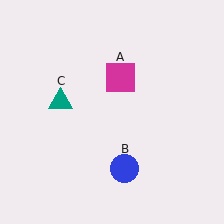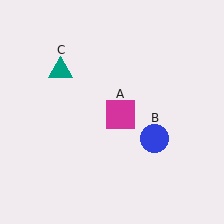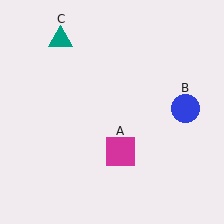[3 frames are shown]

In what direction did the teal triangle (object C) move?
The teal triangle (object C) moved up.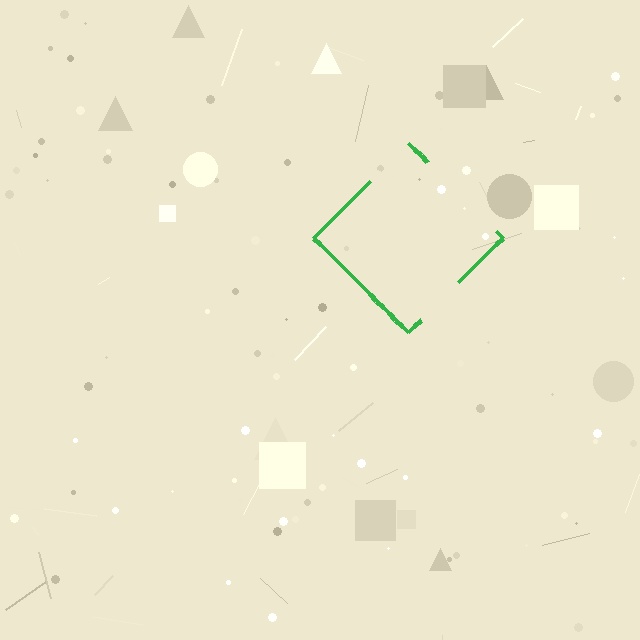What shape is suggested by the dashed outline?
The dashed outline suggests a diamond.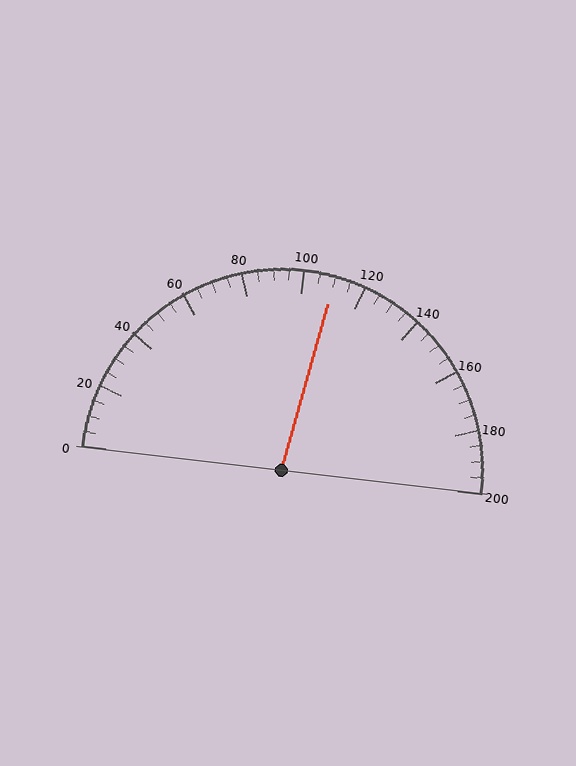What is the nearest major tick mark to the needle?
The nearest major tick mark is 120.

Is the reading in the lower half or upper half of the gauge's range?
The reading is in the upper half of the range (0 to 200).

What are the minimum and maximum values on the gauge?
The gauge ranges from 0 to 200.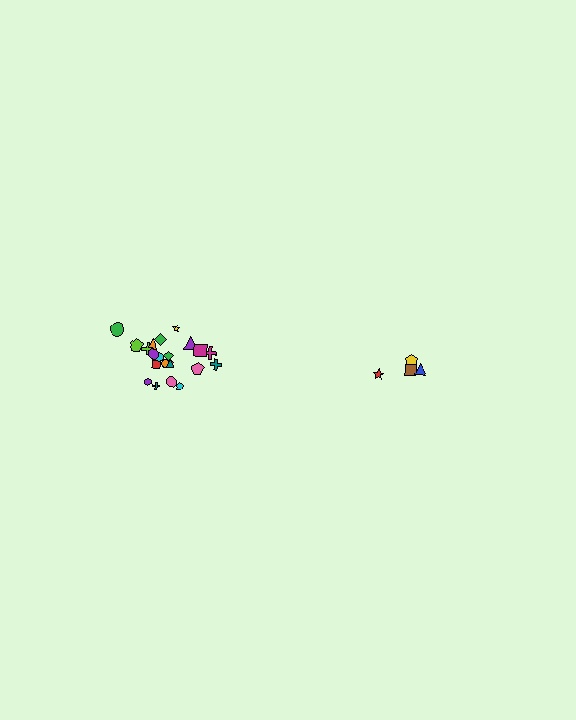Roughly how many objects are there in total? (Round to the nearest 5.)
Roughly 25 objects in total.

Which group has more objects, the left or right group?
The left group.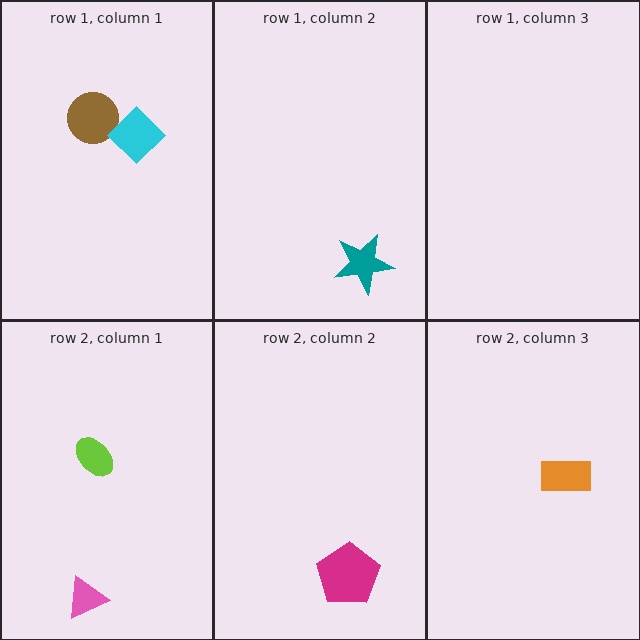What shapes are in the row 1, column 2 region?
The teal star.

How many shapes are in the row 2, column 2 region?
1.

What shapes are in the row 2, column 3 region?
The orange rectangle.